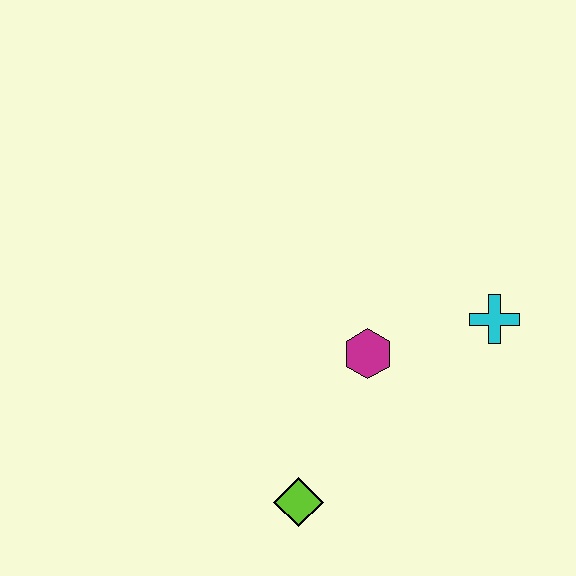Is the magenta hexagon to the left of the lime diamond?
No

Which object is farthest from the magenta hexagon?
The lime diamond is farthest from the magenta hexagon.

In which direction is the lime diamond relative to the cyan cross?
The lime diamond is to the left of the cyan cross.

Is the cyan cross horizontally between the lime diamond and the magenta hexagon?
No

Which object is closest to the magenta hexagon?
The cyan cross is closest to the magenta hexagon.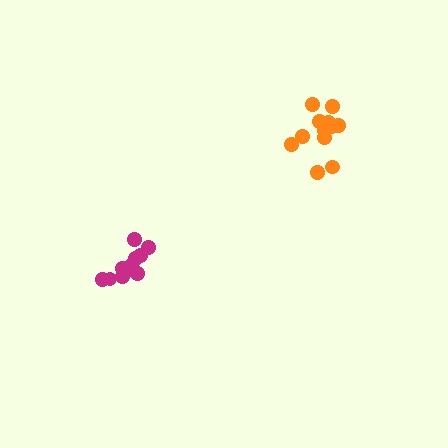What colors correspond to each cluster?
The clusters are colored: magenta, orange.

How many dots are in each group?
Group 1: 11 dots, Group 2: 13 dots (24 total).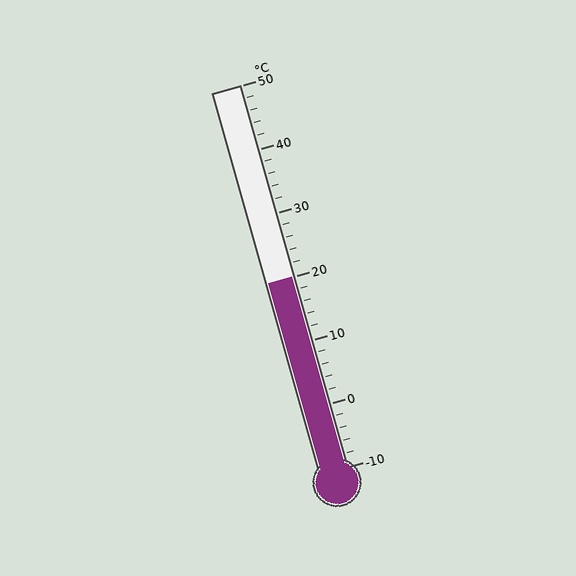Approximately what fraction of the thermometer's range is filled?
The thermometer is filled to approximately 50% of its range.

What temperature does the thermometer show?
The thermometer shows approximately 20°C.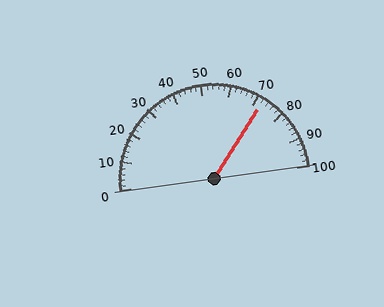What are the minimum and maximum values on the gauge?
The gauge ranges from 0 to 100.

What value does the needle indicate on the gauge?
The needle indicates approximately 72.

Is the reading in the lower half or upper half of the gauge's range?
The reading is in the upper half of the range (0 to 100).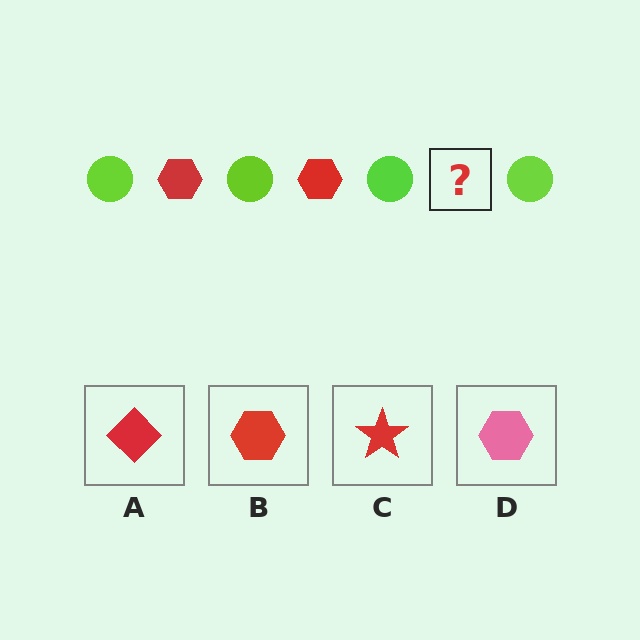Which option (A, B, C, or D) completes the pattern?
B.